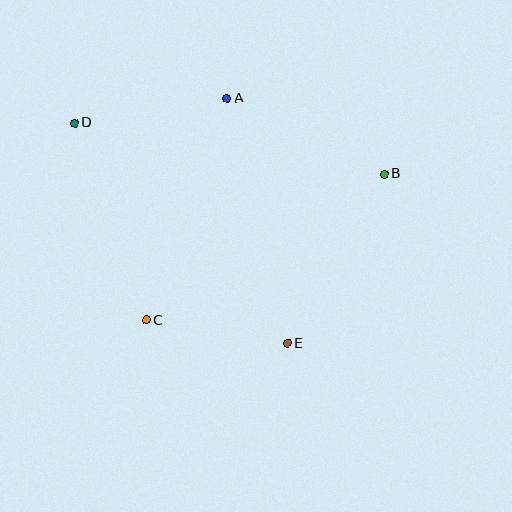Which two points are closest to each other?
Points C and E are closest to each other.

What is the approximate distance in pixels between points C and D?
The distance between C and D is approximately 210 pixels.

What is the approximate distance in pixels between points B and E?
The distance between B and E is approximately 195 pixels.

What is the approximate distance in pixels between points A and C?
The distance between A and C is approximately 236 pixels.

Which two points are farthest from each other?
Points B and D are farthest from each other.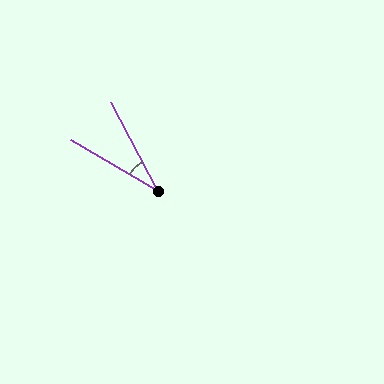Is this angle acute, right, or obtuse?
It is acute.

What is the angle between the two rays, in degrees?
Approximately 32 degrees.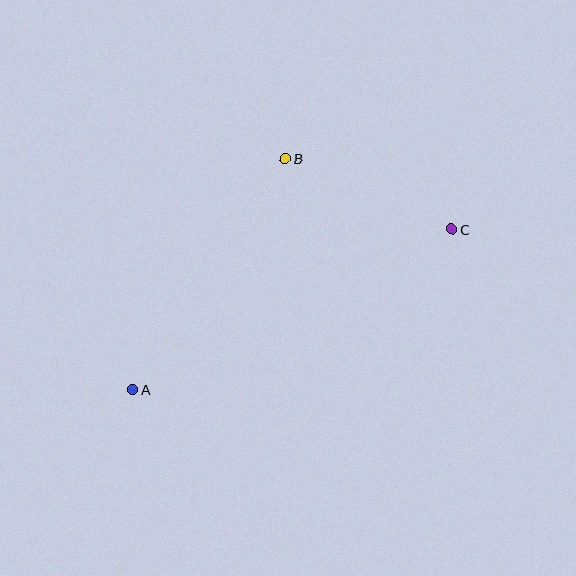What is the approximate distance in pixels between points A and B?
The distance between A and B is approximately 277 pixels.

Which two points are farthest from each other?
Points A and C are farthest from each other.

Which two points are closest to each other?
Points B and C are closest to each other.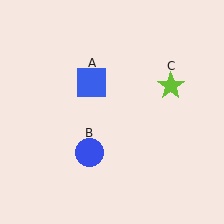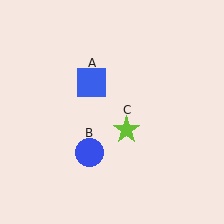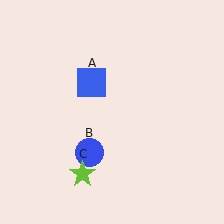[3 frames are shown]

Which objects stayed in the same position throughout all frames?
Blue square (object A) and blue circle (object B) remained stationary.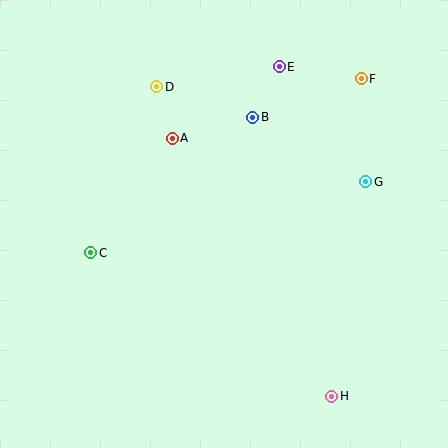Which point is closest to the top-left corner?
Point D is closest to the top-left corner.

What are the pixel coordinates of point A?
Point A is at (172, 138).